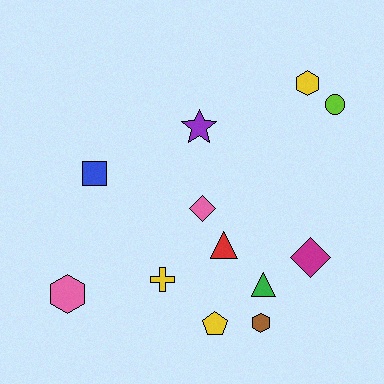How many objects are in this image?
There are 12 objects.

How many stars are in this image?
There is 1 star.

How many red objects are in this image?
There is 1 red object.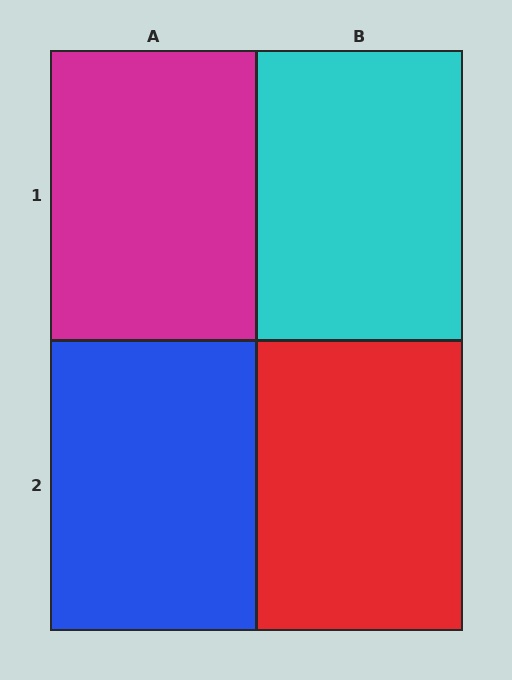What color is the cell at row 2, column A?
Blue.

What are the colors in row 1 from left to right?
Magenta, cyan.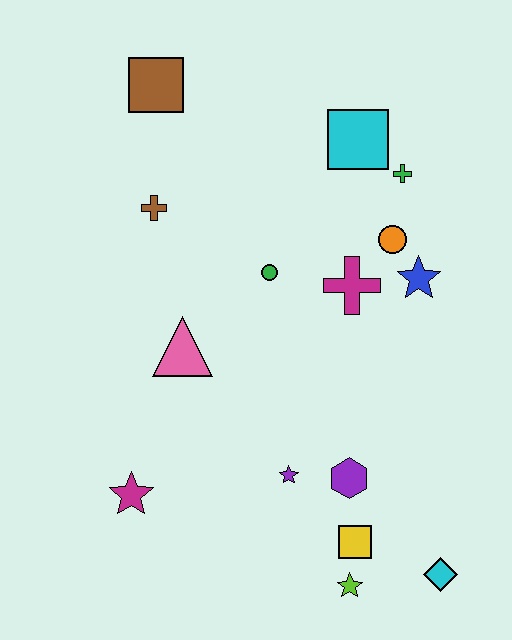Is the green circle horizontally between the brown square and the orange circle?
Yes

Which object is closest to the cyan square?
The green cross is closest to the cyan square.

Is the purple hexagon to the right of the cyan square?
No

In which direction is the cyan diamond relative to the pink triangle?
The cyan diamond is to the right of the pink triangle.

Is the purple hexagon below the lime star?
No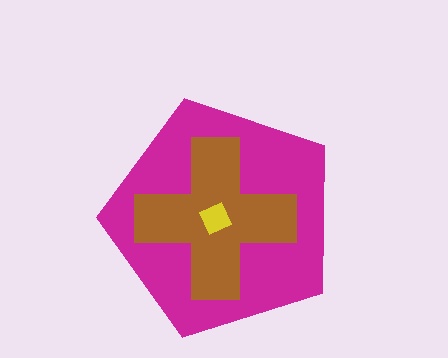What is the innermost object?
The yellow square.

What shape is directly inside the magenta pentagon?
The brown cross.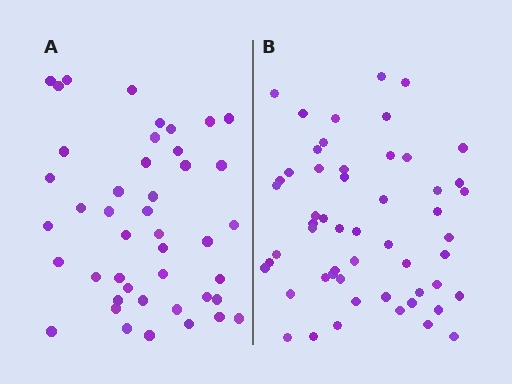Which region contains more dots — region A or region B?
Region B (the right region) has more dots.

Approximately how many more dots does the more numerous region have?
Region B has roughly 10 or so more dots than region A.